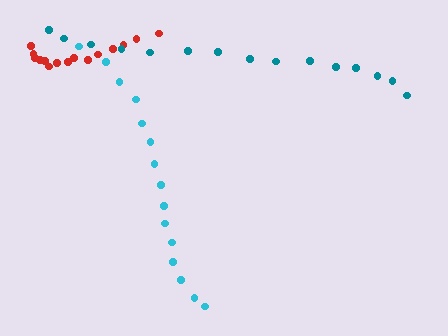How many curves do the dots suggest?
There are 3 distinct paths.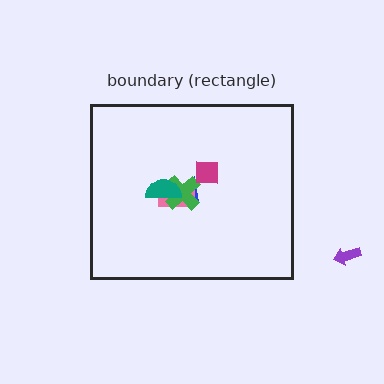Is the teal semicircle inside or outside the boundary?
Inside.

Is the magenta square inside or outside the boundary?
Inside.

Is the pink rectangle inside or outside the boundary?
Inside.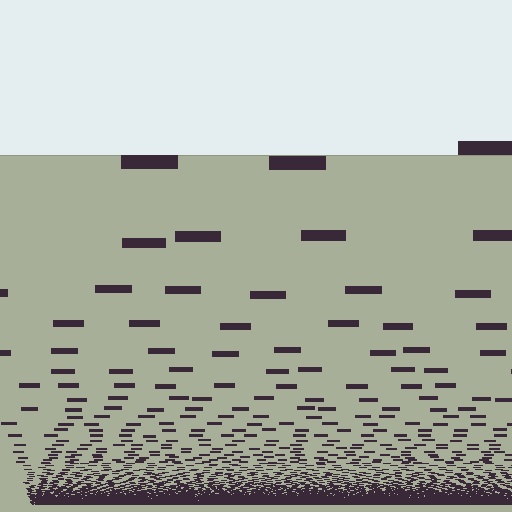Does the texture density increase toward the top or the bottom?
Density increases toward the bottom.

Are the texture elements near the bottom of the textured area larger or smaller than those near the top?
Smaller. The gradient is inverted — elements near the bottom are smaller and denser.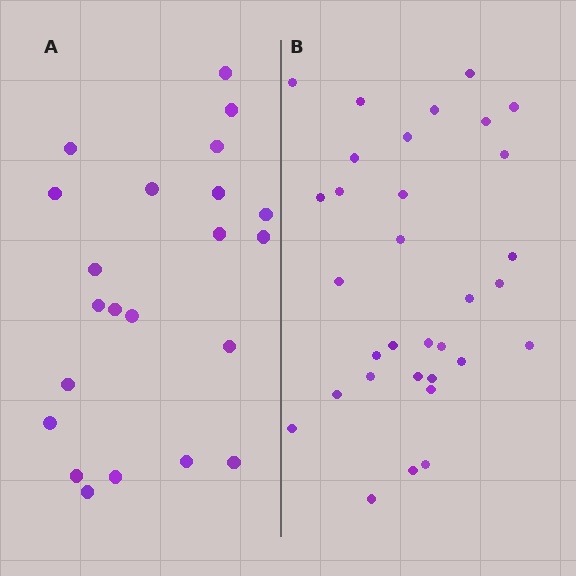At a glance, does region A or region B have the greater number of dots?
Region B (the right region) has more dots.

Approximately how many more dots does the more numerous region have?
Region B has roughly 10 or so more dots than region A.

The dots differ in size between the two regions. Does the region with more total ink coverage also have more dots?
No. Region A has more total ink coverage because its dots are larger, but region B actually contains more individual dots. Total area can be misleading — the number of items is what matters here.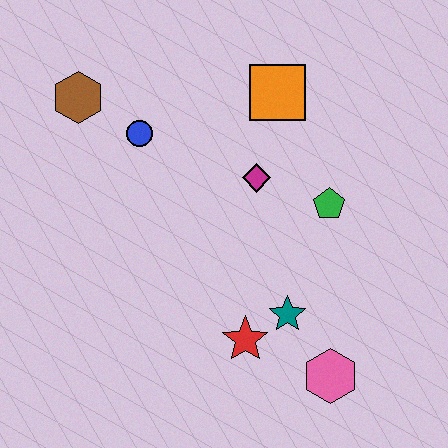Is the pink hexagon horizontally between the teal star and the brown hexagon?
No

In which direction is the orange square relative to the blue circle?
The orange square is to the right of the blue circle.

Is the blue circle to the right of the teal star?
No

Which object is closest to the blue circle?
The brown hexagon is closest to the blue circle.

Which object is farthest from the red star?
The brown hexagon is farthest from the red star.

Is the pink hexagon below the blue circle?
Yes